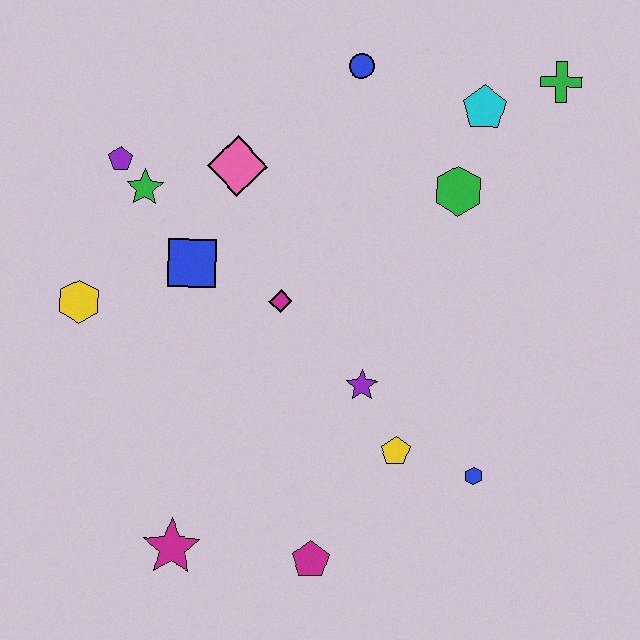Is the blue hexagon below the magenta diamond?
Yes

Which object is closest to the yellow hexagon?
The blue square is closest to the yellow hexagon.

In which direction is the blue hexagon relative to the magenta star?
The blue hexagon is to the right of the magenta star.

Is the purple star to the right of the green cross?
No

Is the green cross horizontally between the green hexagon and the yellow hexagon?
No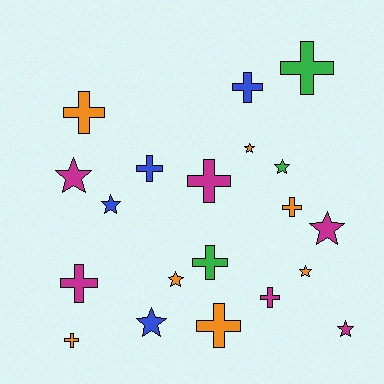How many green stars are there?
There is 1 green star.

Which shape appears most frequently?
Cross, with 11 objects.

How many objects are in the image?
There are 20 objects.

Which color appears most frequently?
Orange, with 7 objects.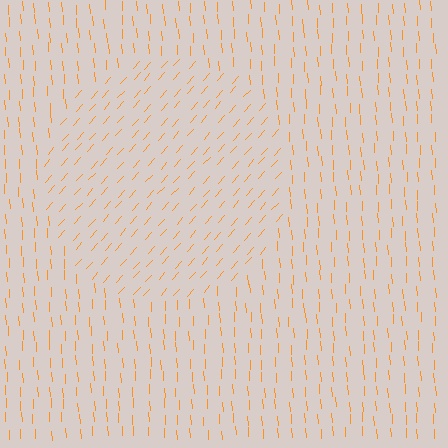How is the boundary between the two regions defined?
The boundary is defined purely by a change in line orientation (approximately 45 degrees difference). All lines are the same color and thickness.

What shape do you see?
I see a circle.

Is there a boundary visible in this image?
Yes, there is a texture boundary formed by a change in line orientation.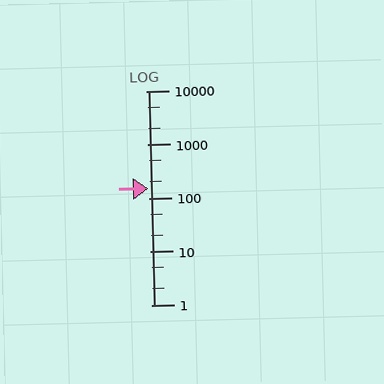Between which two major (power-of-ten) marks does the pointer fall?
The pointer is between 100 and 1000.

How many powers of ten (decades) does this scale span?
The scale spans 4 decades, from 1 to 10000.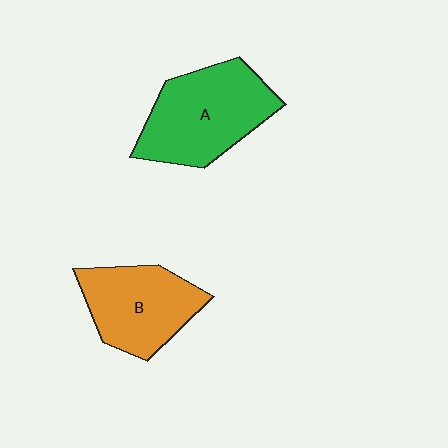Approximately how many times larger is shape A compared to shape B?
Approximately 1.2 times.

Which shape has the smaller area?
Shape B (orange).